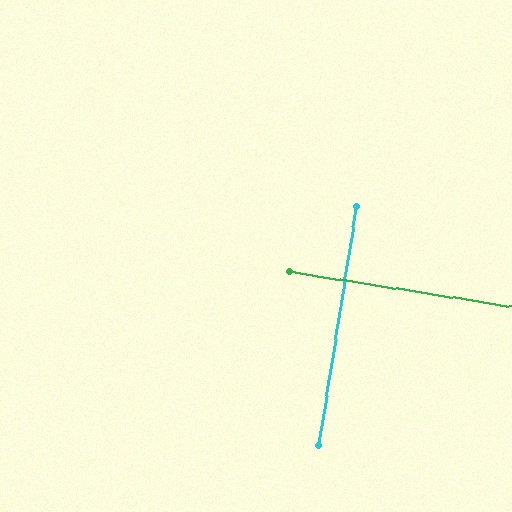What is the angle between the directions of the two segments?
Approximately 90 degrees.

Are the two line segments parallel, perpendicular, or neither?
Perpendicular — they meet at approximately 90°.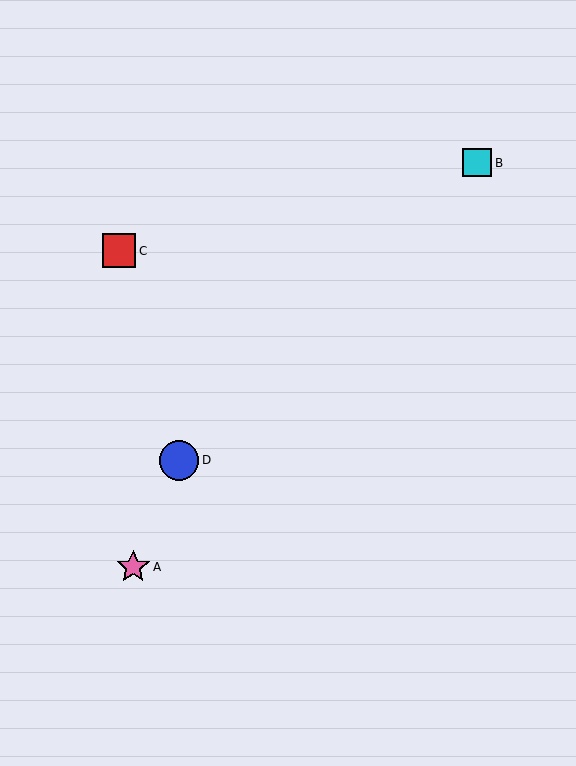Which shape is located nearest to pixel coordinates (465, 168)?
The cyan square (labeled B) at (477, 163) is nearest to that location.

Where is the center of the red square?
The center of the red square is at (119, 251).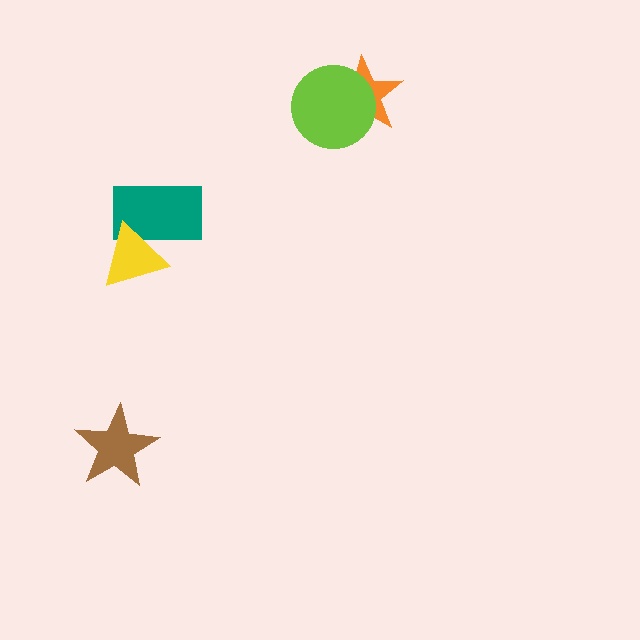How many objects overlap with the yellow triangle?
1 object overlaps with the yellow triangle.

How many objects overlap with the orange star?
1 object overlaps with the orange star.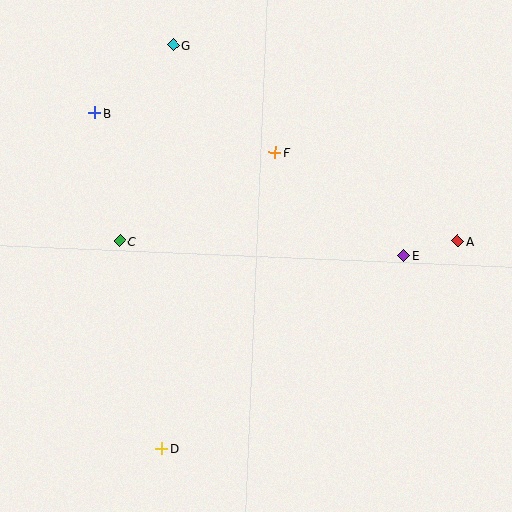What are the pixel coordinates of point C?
Point C is at (120, 241).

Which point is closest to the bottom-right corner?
Point A is closest to the bottom-right corner.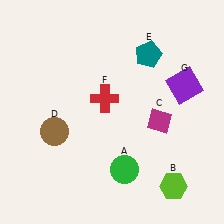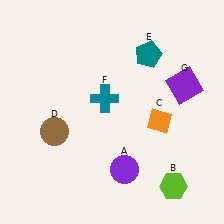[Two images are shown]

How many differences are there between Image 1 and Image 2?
There are 3 differences between the two images.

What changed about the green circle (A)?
In Image 1, A is green. In Image 2, it changed to purple.